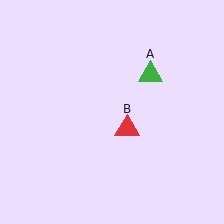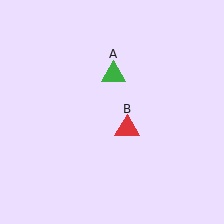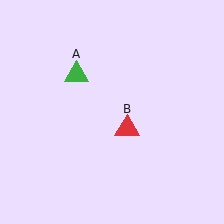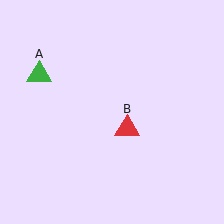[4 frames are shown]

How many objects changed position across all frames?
1 object changed position: green triangle (object A).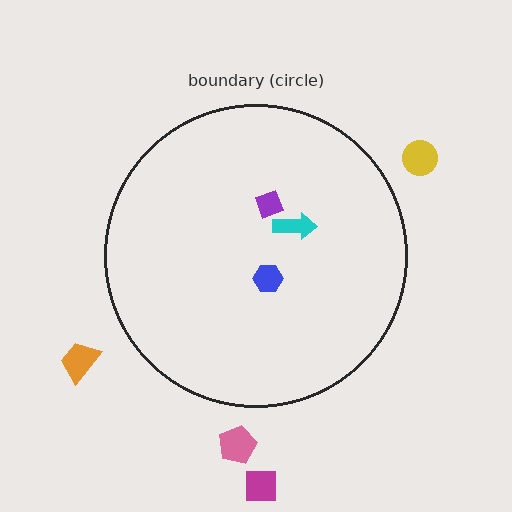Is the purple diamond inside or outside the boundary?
Inside.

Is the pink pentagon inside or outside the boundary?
Outside.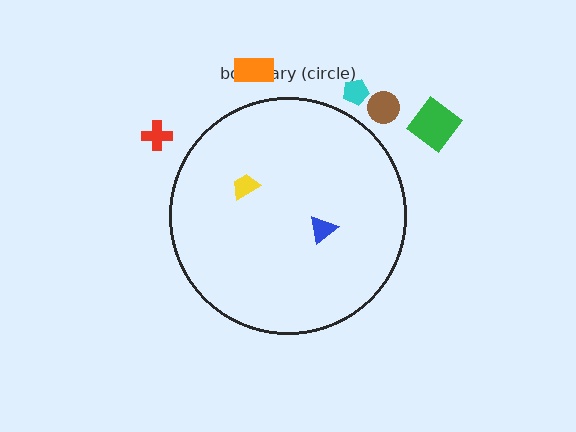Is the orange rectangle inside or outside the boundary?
Outside.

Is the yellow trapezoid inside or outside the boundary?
Inside.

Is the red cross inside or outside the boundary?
Outside.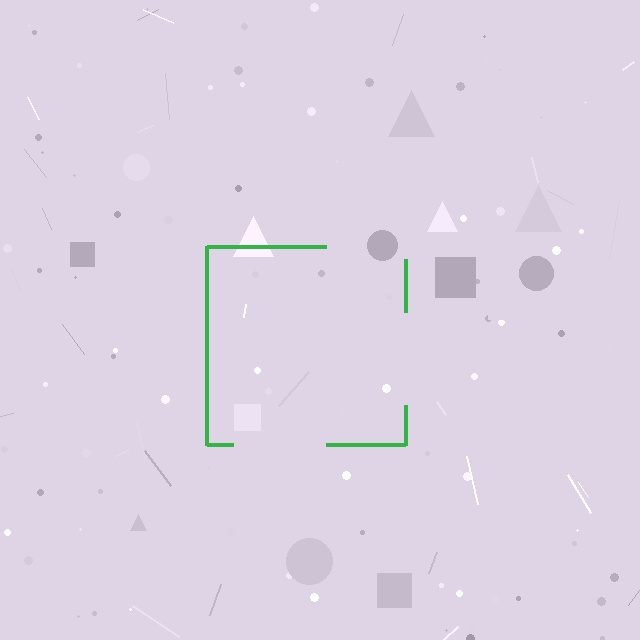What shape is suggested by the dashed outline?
The dashed outline suggests a square.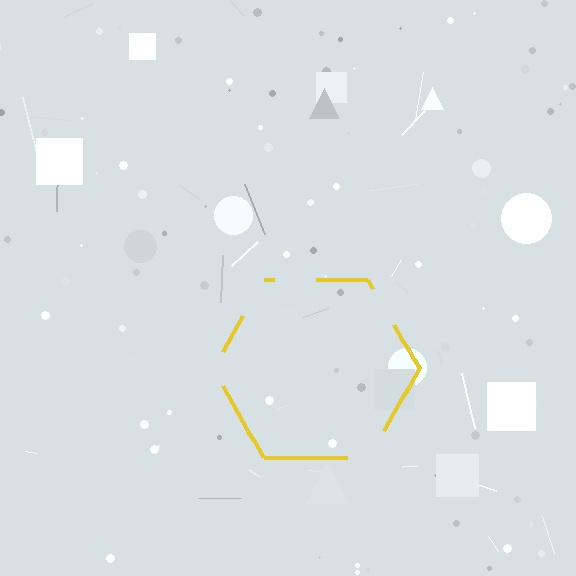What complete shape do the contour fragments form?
The contour fragments form a hexagon.